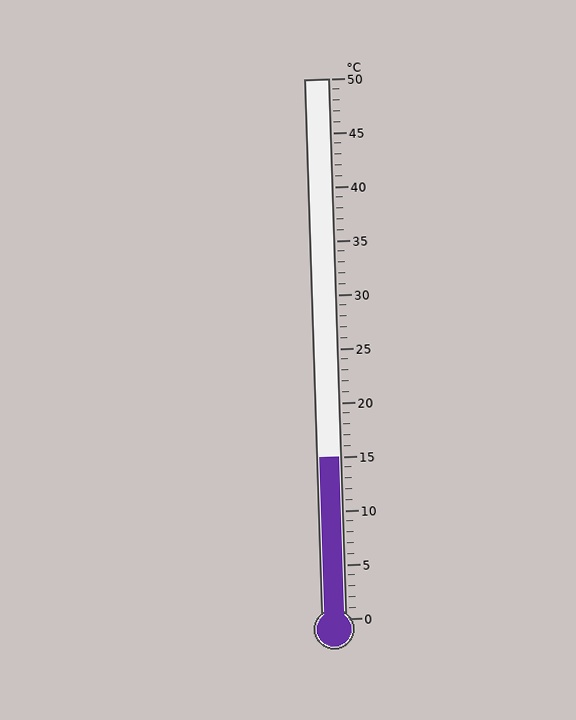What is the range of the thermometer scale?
The thermometer scale ranges from 0°C to 50°C.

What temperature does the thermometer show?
The thermometer shows approximately 15°C.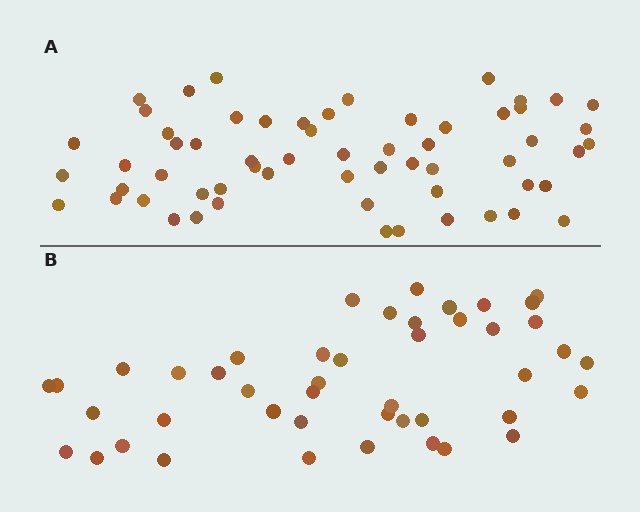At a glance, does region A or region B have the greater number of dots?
Region A (the top region) has more dots.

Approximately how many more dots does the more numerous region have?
Region A has approximately 15 more dots than region B.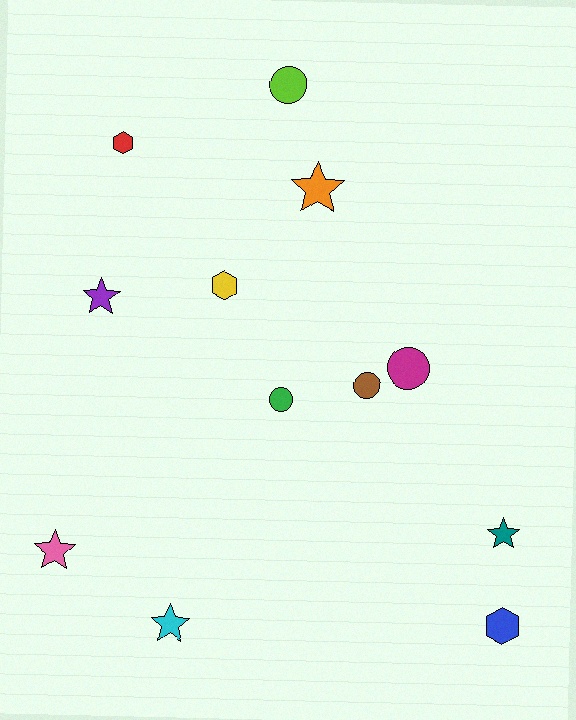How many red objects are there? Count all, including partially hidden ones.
There is 1 red object.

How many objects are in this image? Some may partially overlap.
There are 12 objects.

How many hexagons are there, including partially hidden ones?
There are 3 hexagons.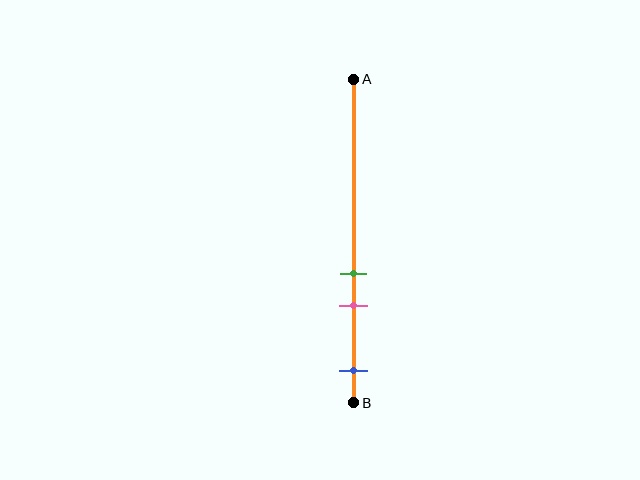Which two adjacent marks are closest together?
The green and pink marks are the closest adjacent pair.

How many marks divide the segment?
There are 3 marks dividing the segment.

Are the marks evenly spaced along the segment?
No, the marks are not evenly spaced.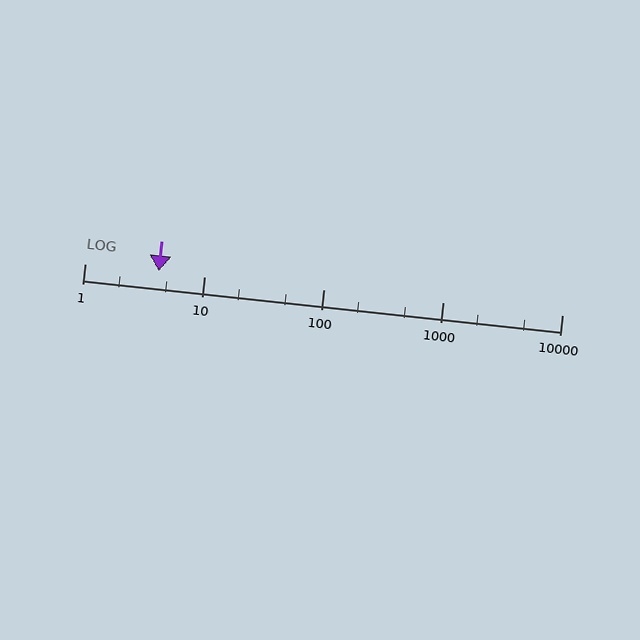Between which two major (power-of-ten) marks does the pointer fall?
The pointer is between 1 and 10.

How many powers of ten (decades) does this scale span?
The scale spans 4 decades, from 1 to 10000.